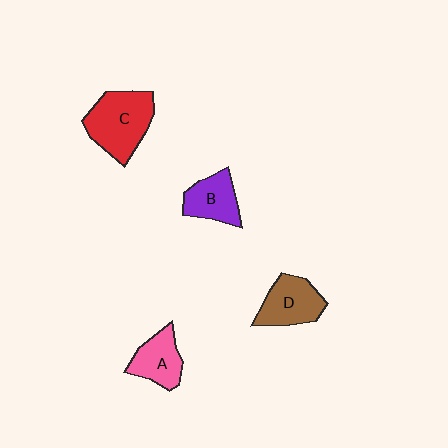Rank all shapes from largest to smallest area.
From largest to smallest: C (red), D (brown), A (pink), B (purple).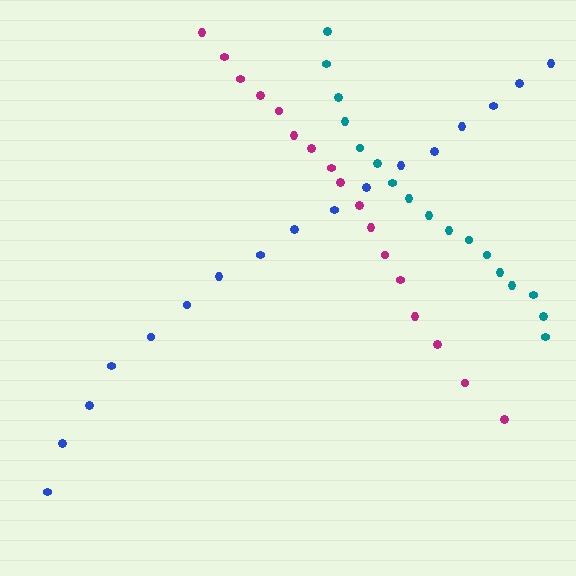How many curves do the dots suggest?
There are 3 distinct paths.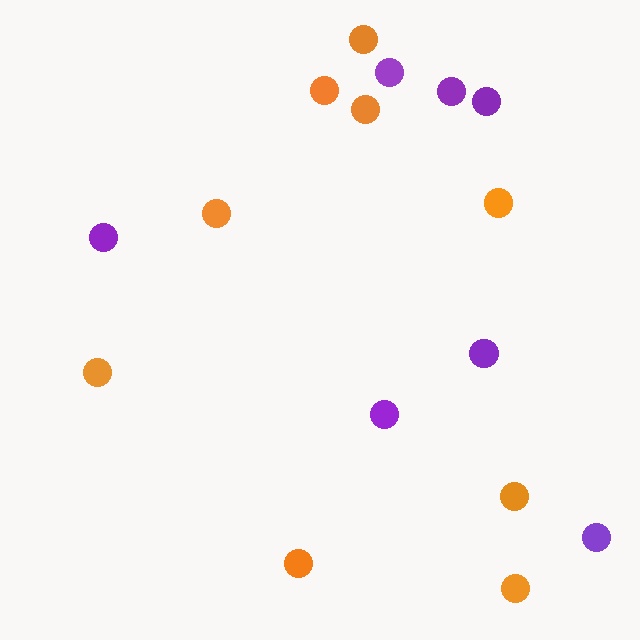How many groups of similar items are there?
There are 2 groups: one group of purple circles (7) and one group of orange circles (9).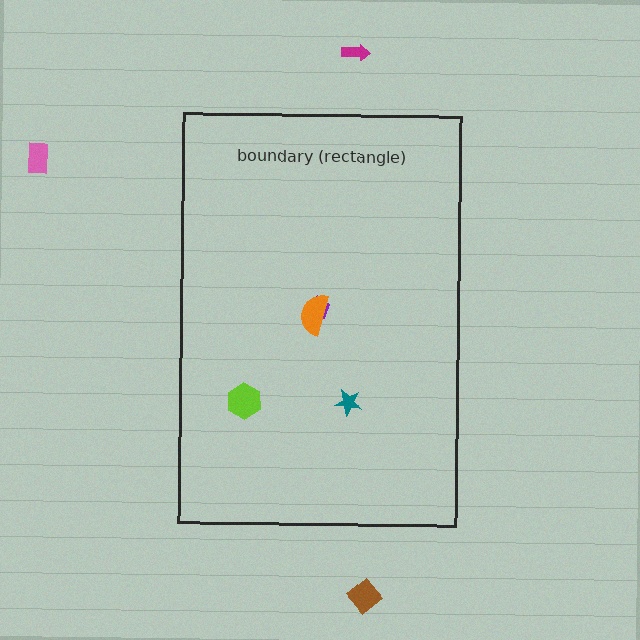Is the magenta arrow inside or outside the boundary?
Outside.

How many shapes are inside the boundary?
4 inside, 3 outside.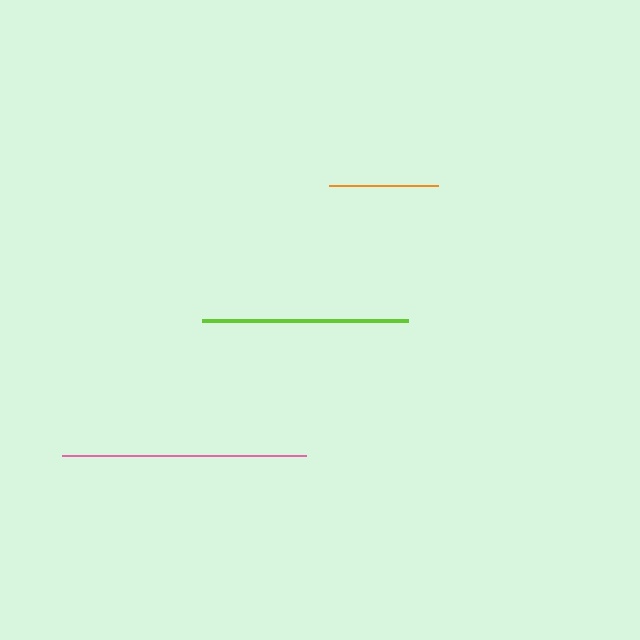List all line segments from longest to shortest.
From longest to shortest: pink, lime, orange.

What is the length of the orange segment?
The orange segment is approximately 109 pixels long.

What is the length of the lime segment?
The lime segment is approximately 206 pixels long.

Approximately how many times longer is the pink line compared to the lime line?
The pink line is approximately 1.2 times the length of the lime line.